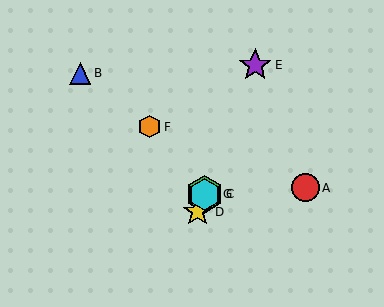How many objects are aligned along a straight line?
4 objects (C, D, E, G) are aligned along a straight line.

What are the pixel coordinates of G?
Object G is at (204, 194).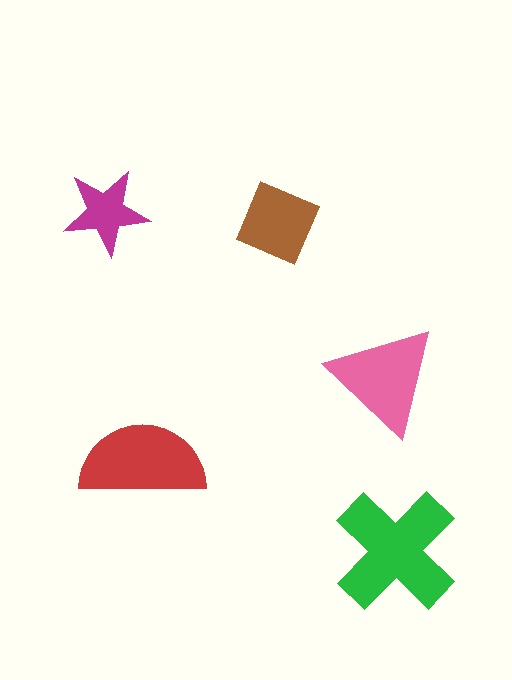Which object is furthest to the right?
The green cross is rightmost.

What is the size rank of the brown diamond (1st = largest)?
4th.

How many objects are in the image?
There are 5 objects in the image.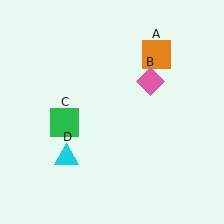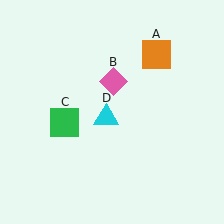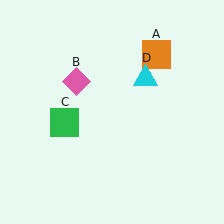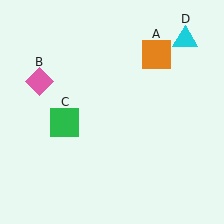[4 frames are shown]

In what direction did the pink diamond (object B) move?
The pink diamond (object B) moved left.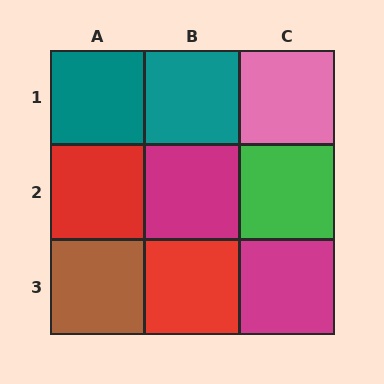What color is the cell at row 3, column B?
Red.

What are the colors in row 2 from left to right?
Red, magenta, green.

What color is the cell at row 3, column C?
Magenta.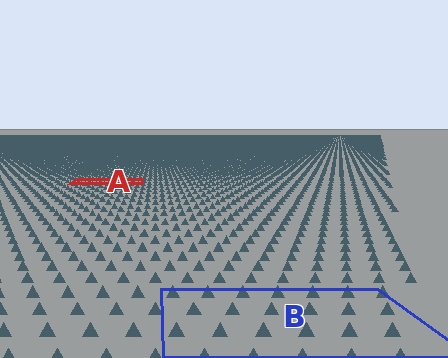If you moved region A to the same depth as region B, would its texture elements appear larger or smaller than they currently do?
They would appear larger. At a closer depth, the same texture elements are projected at a bigger on-screen size.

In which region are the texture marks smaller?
The texture marks are smaller in region A, because it is farther away.